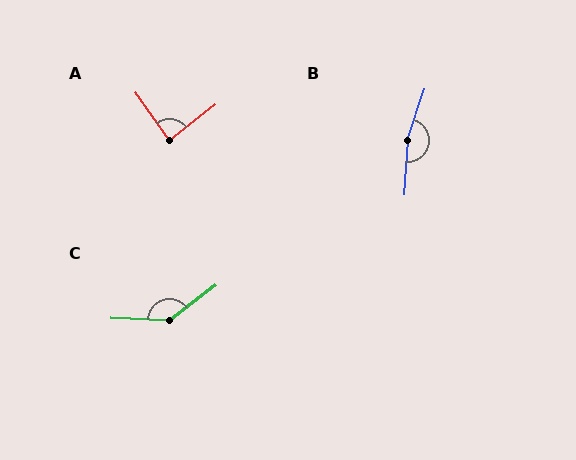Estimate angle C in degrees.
Approximately 141 degrees.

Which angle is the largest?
B, at approximately 165 degrees.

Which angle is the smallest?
A, at approximately 87 degrees.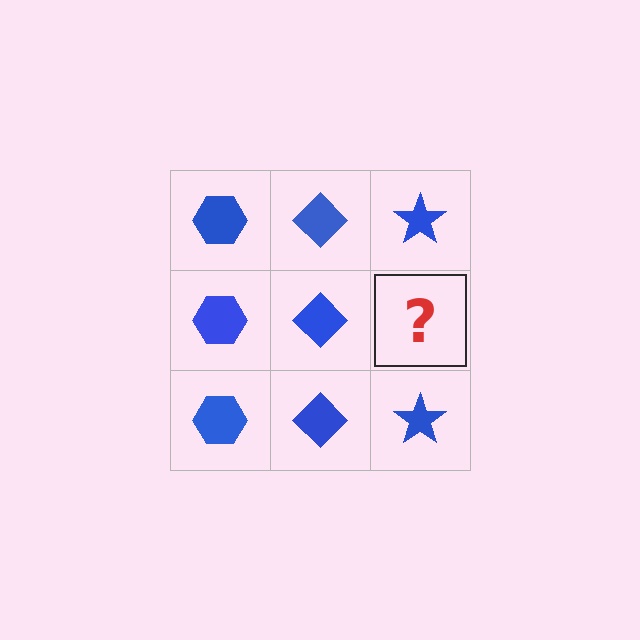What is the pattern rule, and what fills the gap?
The rule is that each column has a consistent shape. The gap should be filled with a blue star.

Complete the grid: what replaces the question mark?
The question mark should be replaced with a blue star.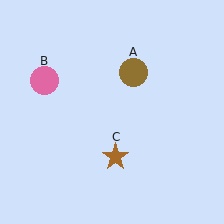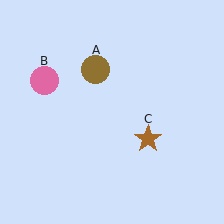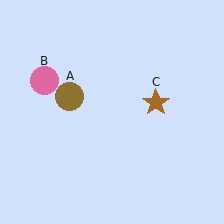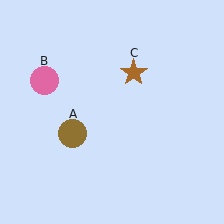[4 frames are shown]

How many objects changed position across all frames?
2 objects changed position: brown circle (object A), brown star (object C).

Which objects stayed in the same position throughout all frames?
Pink circle (object B) remained stationary.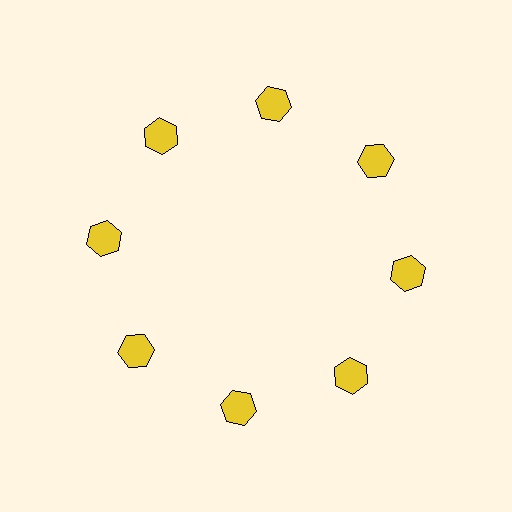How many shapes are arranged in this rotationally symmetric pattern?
There are 8 shapes, arranged in 8 groups of 1.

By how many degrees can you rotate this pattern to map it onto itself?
The pattern maps onto itself every 45 degrees of rotation.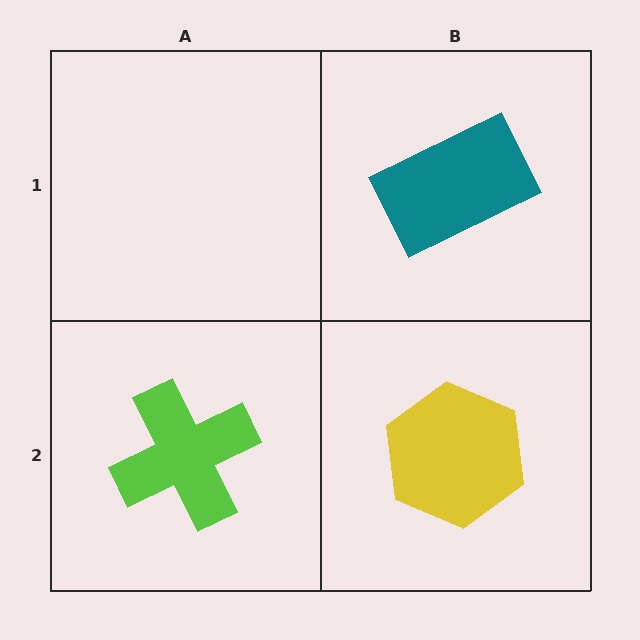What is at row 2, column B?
A yellow hexagon.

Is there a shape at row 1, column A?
No, that cell is empty.